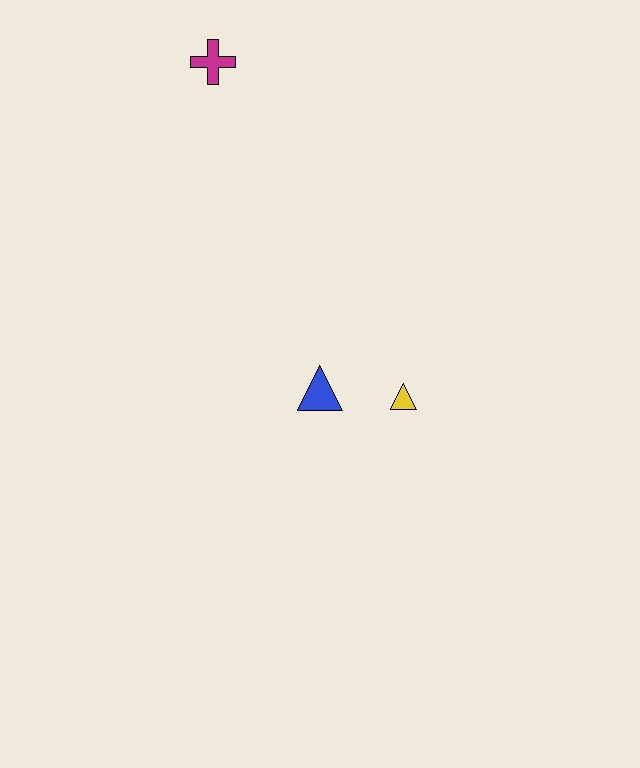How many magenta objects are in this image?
There is 1 magenta object.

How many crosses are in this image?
There is 1 cross.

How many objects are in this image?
There are 3 objects.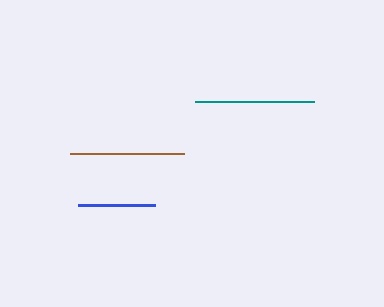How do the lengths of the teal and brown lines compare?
The teal and brown lines are approximately the same length.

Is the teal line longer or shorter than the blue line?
The teal line is longer than the blue line.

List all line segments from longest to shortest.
From longest to shortest: teal, brown, blue.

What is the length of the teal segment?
The teal segment is approximately 119 pixels long.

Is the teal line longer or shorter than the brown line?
The teal line is longer than the brown line.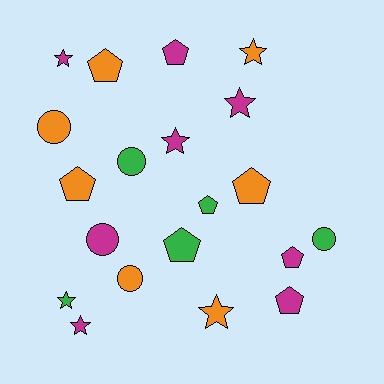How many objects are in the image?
There are 20 objects.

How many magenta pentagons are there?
There are 3 magenta pentagons.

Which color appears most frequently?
Magenta, with 8 objects.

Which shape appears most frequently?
Pentagon, with 8 objects.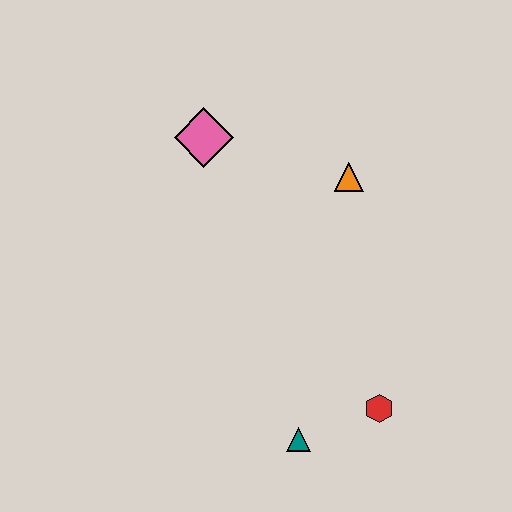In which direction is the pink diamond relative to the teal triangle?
The pink diamond is above the teal triangle.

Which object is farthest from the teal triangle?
The pink diamond is farthest from the teal triangle.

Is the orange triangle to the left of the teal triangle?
No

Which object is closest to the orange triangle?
The pink diamond is closest to the orange triangle.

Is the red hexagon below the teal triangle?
No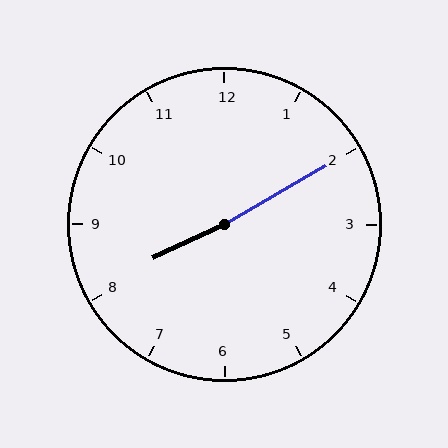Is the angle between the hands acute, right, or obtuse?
It is obtuse.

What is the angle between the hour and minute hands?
Approximately 175 degrees.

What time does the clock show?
8:10.